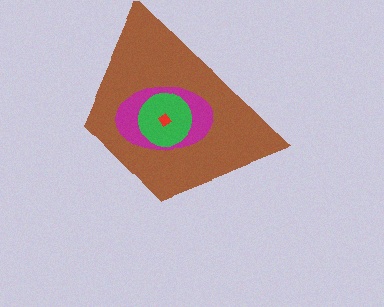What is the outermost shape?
The brown trapezoid.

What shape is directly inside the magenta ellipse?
The green circle.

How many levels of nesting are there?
4.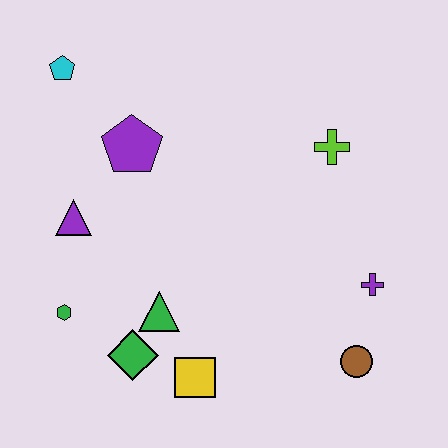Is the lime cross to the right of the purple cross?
No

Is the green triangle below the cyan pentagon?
Yes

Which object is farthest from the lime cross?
The green hexagon is farthest from the lime cross.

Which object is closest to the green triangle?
The green diamond is closest to the green triangle.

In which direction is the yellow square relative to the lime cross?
The yellow square is below the lime cross.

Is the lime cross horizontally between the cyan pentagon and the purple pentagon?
No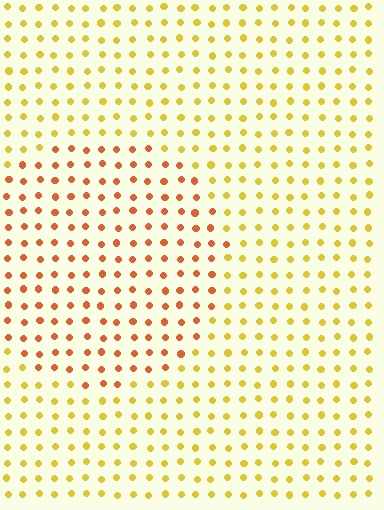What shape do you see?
I see a circle.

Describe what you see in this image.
The image is filled with small yellow elements in a uniform arrangement. A circle-shaped region is visible where the elements are tinted to a slightly different hue, forming a subtle color boundary.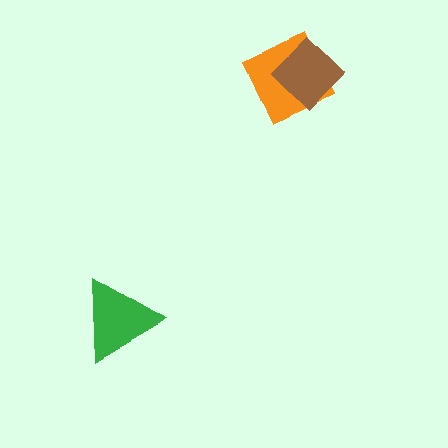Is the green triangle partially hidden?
No, no other shape covers it.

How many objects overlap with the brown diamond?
1 object overlaps with the brown diamond.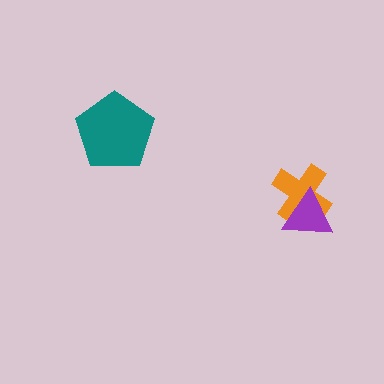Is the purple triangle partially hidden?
No, no other shape covers it.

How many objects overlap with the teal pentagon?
0 objects overlap with the teal pentagon.